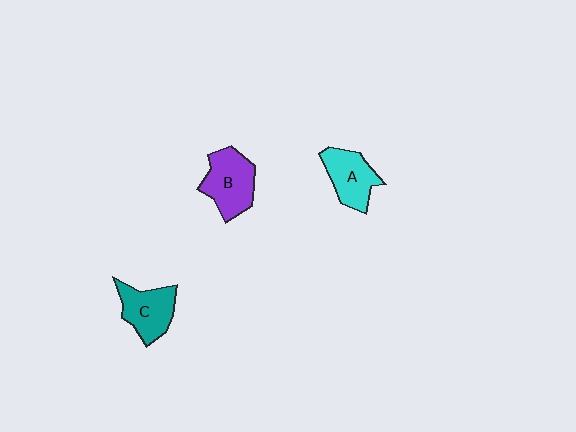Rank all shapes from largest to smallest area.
From largest to smallest: B (purple), C (teal), A (cyan).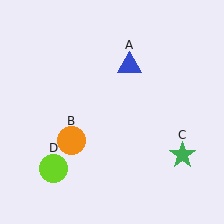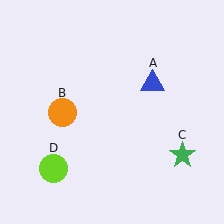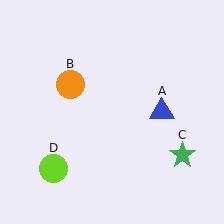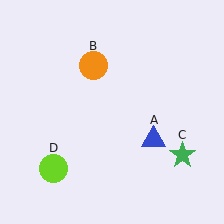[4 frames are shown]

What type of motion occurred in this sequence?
The blue triangle (object A), orange circle (object B) rotated clockwise around the center of the scene.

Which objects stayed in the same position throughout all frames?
Green star (object C) and lime circle (object D) remained stationary.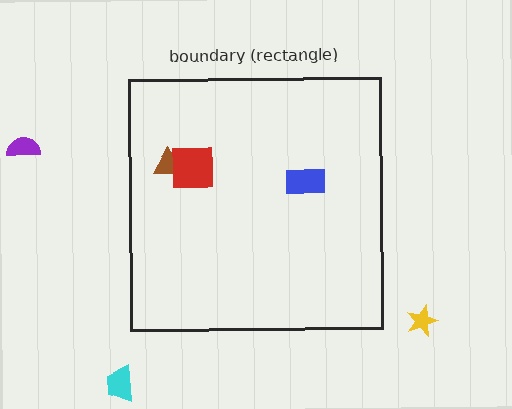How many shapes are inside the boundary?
3 inside, 3 outside.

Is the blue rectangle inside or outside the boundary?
Inside.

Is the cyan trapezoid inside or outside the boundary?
Outside.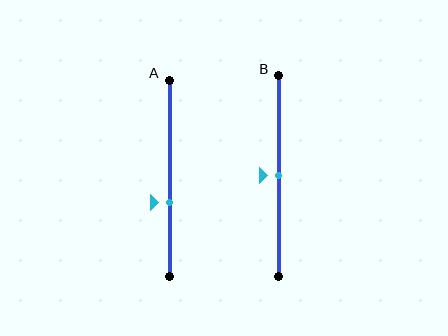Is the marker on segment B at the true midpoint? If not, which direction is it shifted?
Yes, the marker on segment B is at the true midpoint.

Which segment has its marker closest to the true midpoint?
Segment B has its marker closest to the true midpoint.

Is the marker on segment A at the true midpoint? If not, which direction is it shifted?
No, the marker on segment A is shifted downward by about 12% of the segment length.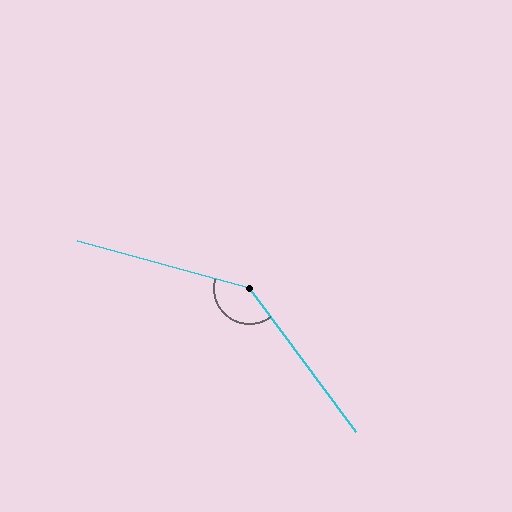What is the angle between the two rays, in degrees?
Approximately 142 degrees.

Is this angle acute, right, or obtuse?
It is obtuse.